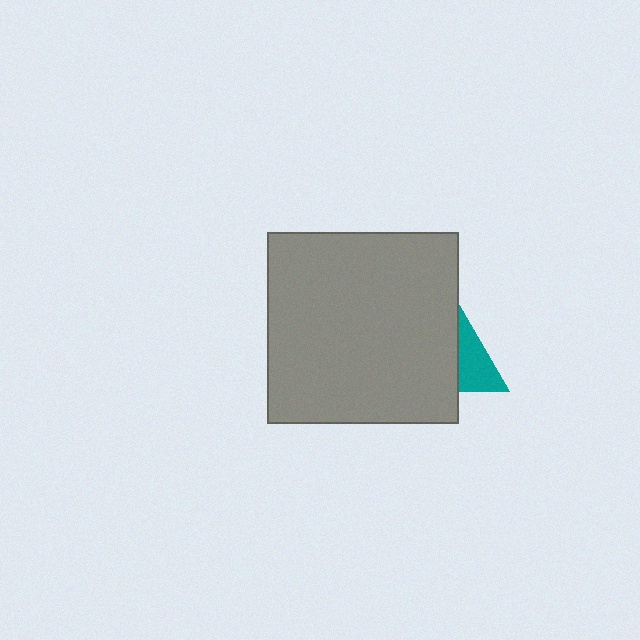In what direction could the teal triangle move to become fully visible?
The teal triangle could move right. That would shift it out from behind the gray square entirely.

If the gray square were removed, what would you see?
You would see the complete teal triangle.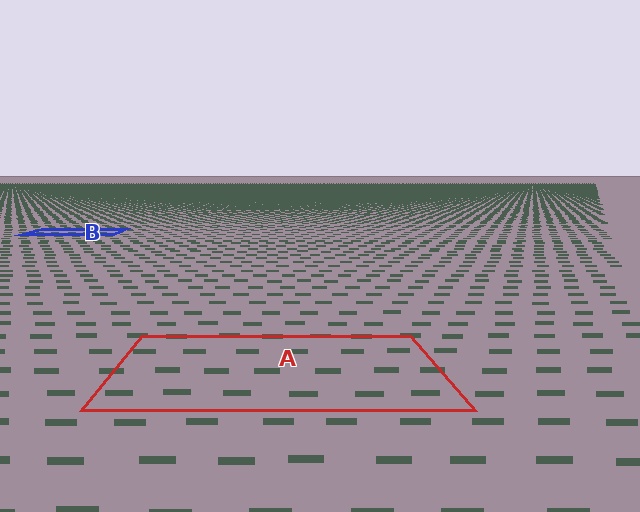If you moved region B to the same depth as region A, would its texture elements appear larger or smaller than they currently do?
They would appear larger. At a closer depth, the same texture elements are projected at a bigger on-screen size.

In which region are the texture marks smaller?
The texture marks are smaller in region B, because it is farther away.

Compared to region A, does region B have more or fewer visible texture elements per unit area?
Region B has more texture elements per unit area — they are packed more densely because it is farther away.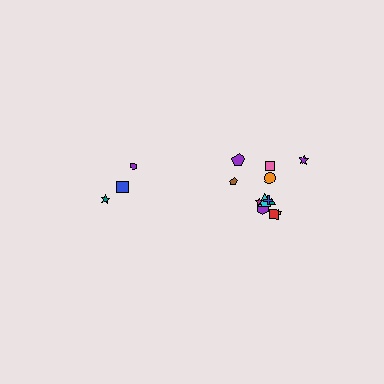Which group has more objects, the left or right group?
The right group.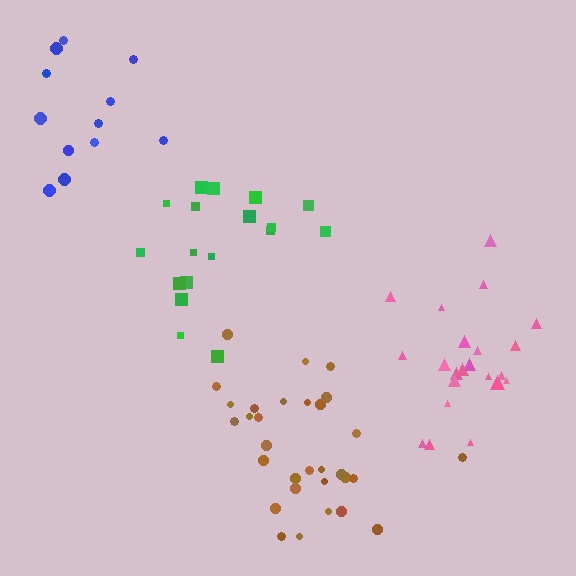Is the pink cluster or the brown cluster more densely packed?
Brown.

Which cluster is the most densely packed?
Brown.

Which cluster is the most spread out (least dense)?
Blue.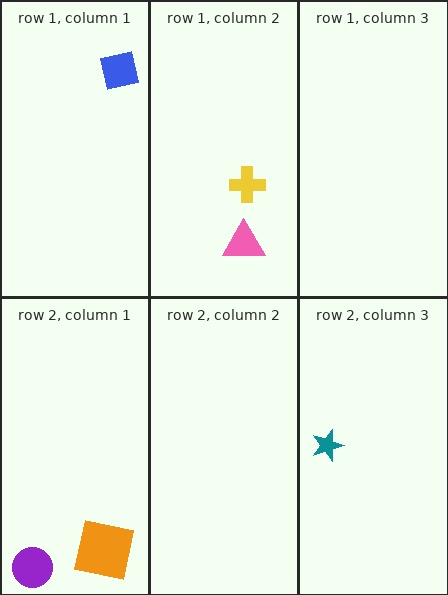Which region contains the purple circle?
The row 2, column 1 region.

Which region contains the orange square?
The row 2, column 1 region.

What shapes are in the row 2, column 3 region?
The teal star.